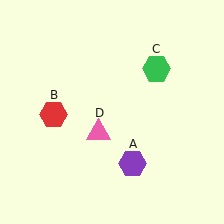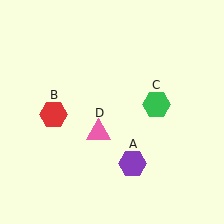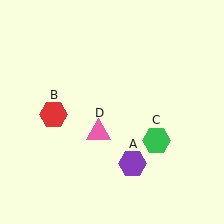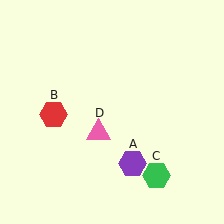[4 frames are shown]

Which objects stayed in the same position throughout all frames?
Purple hexagon (object A) and red hexagon (object B) and pink triangle (object D) remained stationary.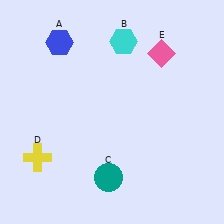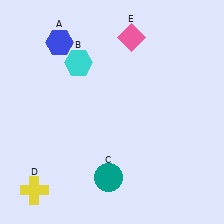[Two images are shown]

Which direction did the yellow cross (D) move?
The yellow cross (D) moved down.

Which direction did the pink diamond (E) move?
The pink diamond (E) moved left.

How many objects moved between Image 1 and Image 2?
3 objects moved between the two images.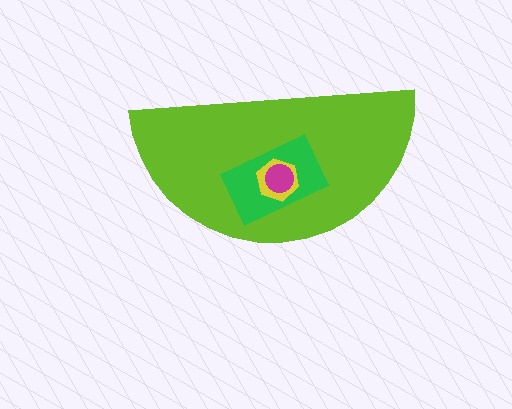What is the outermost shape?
The lime semicircle.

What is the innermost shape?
The magenta circle.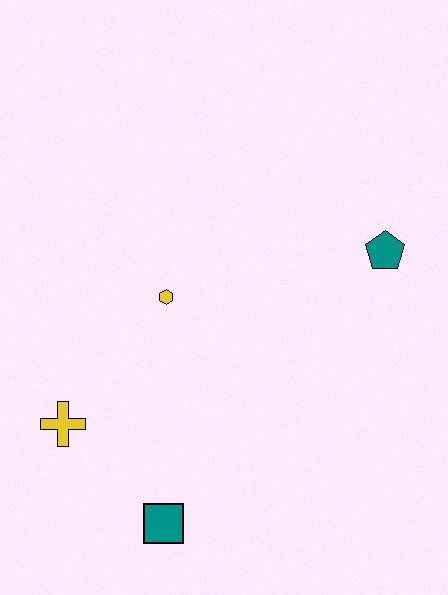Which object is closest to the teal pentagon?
The yellow hexagon is closest to the teal pentagon.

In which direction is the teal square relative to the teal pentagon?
The teal square is below the teal pentagon.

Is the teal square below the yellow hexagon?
Yes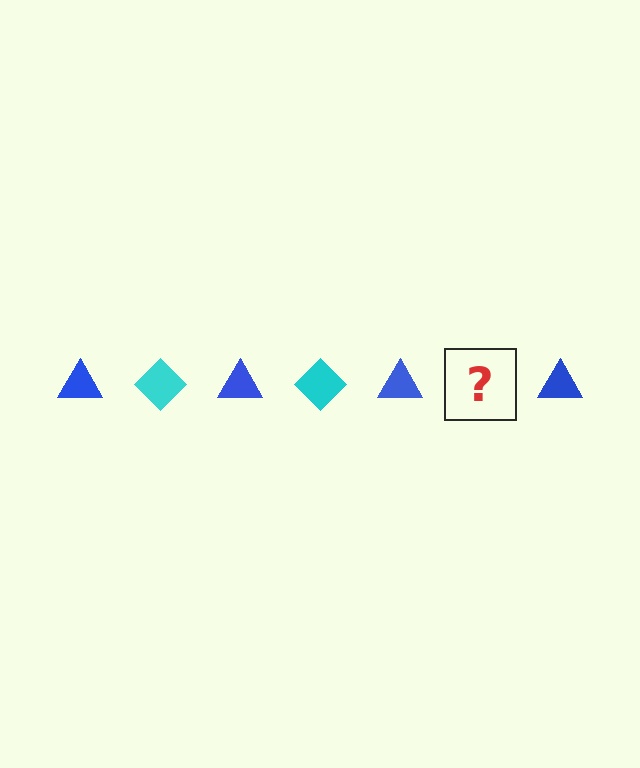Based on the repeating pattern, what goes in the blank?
The blank should be a cyan diamond.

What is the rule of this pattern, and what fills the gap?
The rule is that the pattern alternates between blue triangle and cyan diamond. The gap should be filled with a cyan diamond.